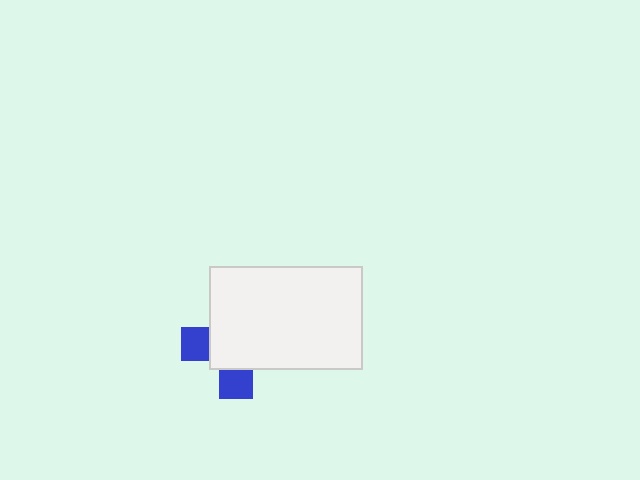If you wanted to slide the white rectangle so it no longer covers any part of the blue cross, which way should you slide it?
Slide it toward the upper-right — that is the most direct way to separate the two shapes.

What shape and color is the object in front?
The object in front is a white rectangle.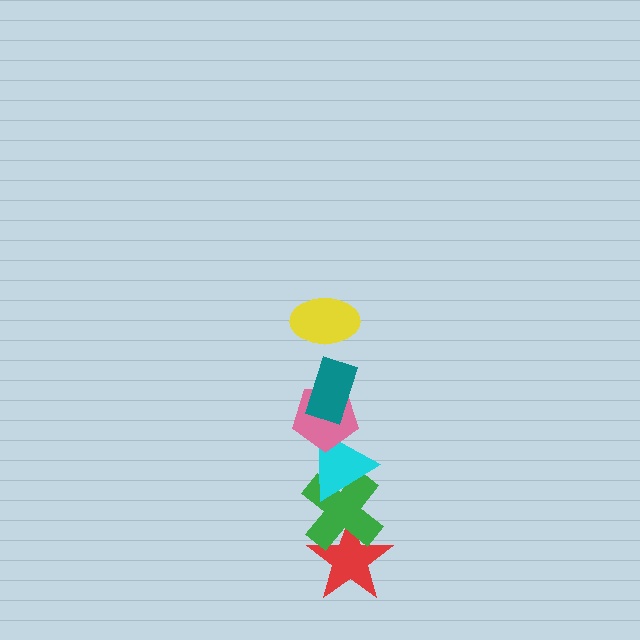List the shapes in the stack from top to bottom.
From top to bottom: the yellow ellipse, the teal rectangle, the pink pentagon, the cyan triangle, the green cross, the red star.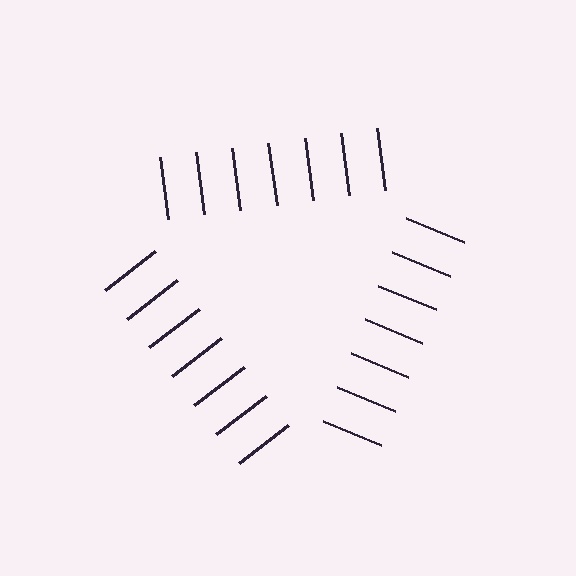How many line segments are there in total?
21 — 7 along each of the 3 edges.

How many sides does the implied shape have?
3 sides — the line-ends trace a triangle.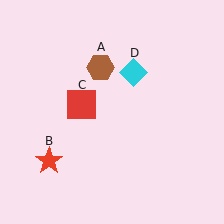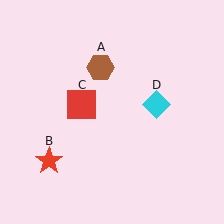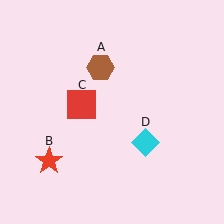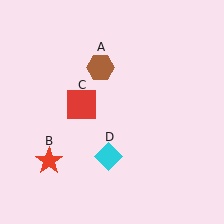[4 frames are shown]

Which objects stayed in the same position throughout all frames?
Brown hexagon (object A) and red star (object B) and red square (object C) remained stationary.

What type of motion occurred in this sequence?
The cyan diamond (object D) rotated clockwise around the center of the scene.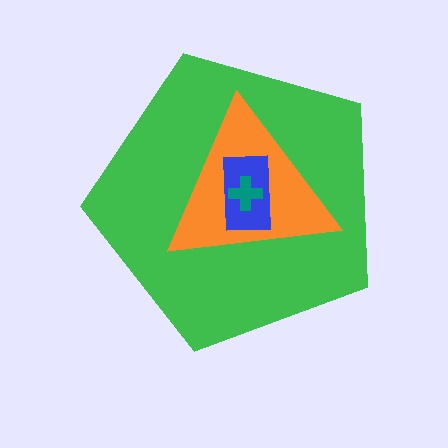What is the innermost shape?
The teal cross.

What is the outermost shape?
The green pentagon.